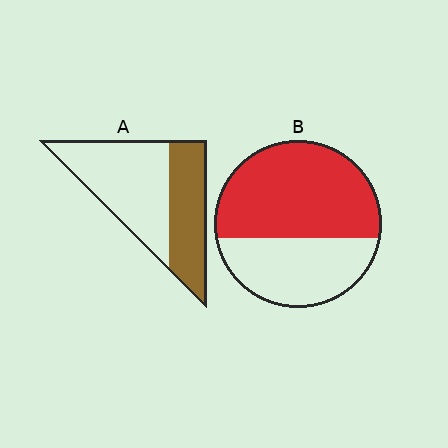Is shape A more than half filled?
No.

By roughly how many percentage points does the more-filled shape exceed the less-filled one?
By roughly 20 percentage points (B over A).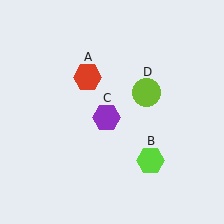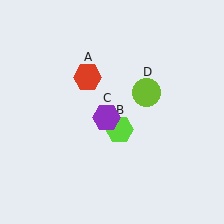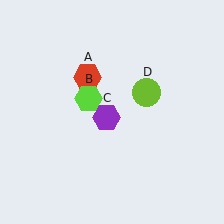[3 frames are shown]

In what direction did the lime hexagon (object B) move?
The lime hexagon (object B) moved up and to the left.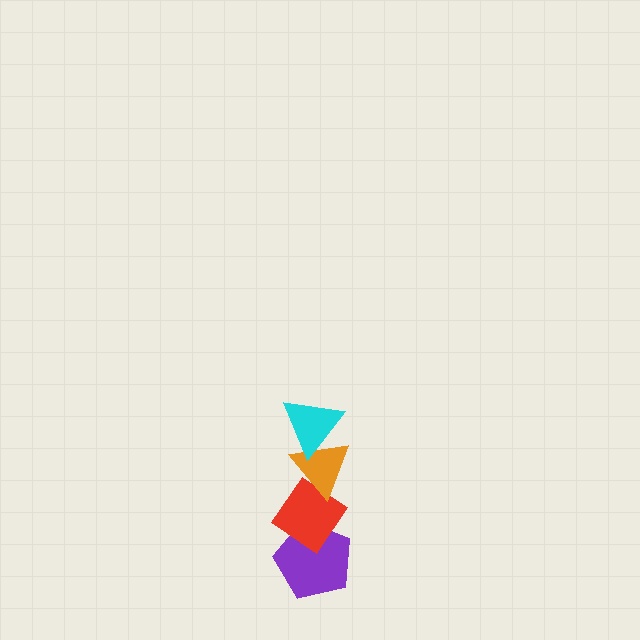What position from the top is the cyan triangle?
The cyan triangle is 1st from the top.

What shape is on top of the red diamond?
The orange triangle is on top of the red diamond.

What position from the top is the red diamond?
The red diamond is 3rd from the top.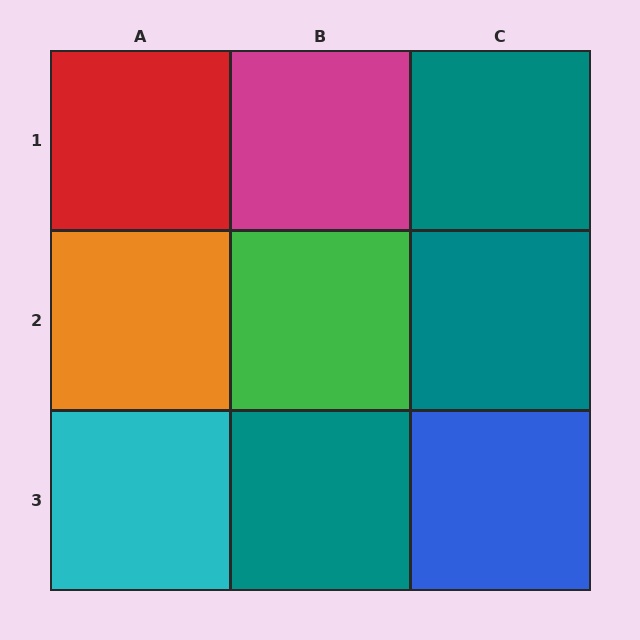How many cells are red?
1 cell is red.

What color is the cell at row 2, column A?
Orange.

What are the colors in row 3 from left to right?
Cyan, teal, blue.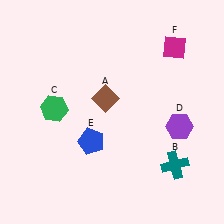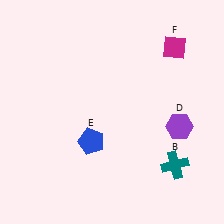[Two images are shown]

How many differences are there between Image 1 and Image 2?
There are 2 differences between the two images.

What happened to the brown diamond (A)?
The brown diamond (A) was removed in Image 2. It was in the top-left area of Image 1.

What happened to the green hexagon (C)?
The green hexagon (C) was removed in Image 2. It was in the top-left area of Image 1.